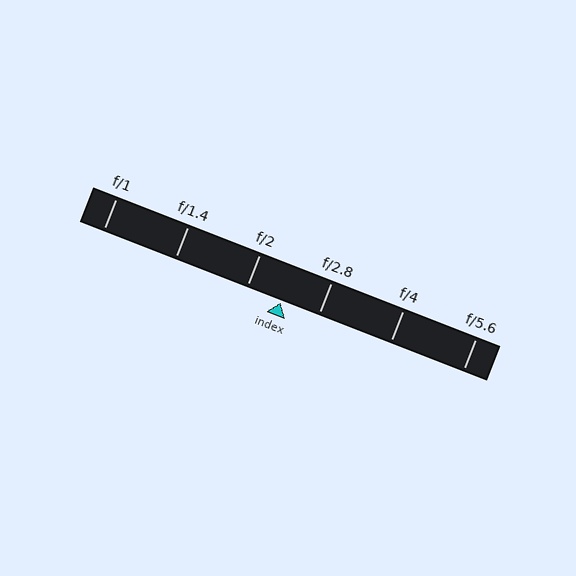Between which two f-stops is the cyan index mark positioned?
The index mark is between f/2 and f/2.8.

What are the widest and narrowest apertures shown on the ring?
The widest aperture shown is f/1 and the narrowest is f/5.6.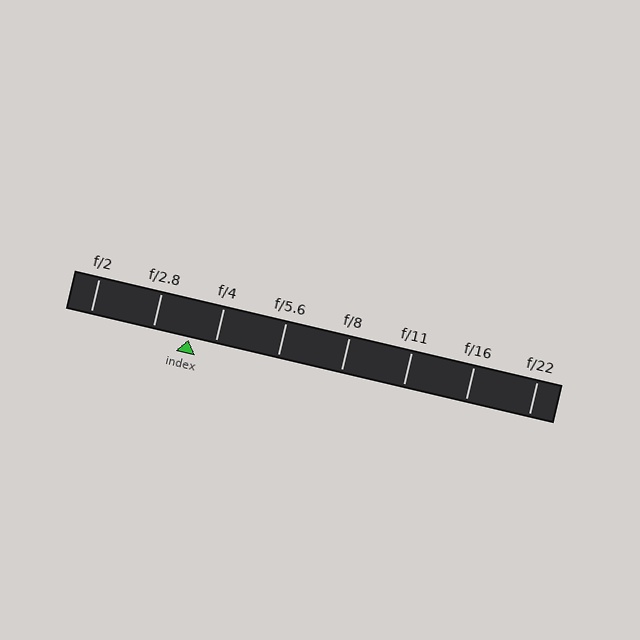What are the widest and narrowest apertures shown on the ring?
The widest aperture shown is f/2 and the narrowest is f/22.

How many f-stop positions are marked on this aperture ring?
There are 8 f-stop positions marked.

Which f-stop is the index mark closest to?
The index mark is closest to f/4.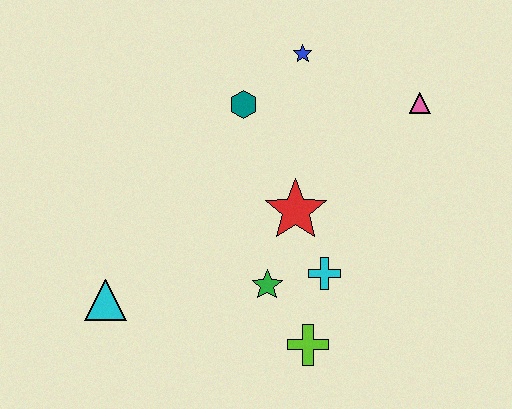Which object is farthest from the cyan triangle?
The pink triangle is farthest from the cyan triangle.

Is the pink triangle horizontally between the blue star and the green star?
No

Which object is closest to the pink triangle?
The blue star is closest to the pink triangle.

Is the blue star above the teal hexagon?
Yes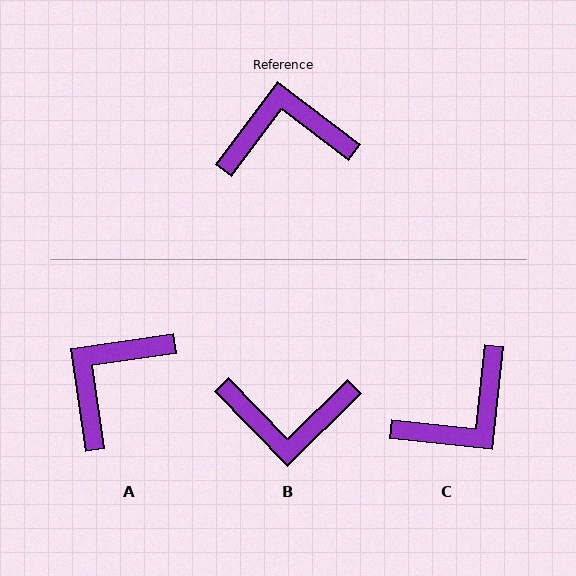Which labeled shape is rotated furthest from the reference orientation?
B, about 171 degrees away.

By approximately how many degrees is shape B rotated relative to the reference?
Approximately 171 degrees counter-clockwise.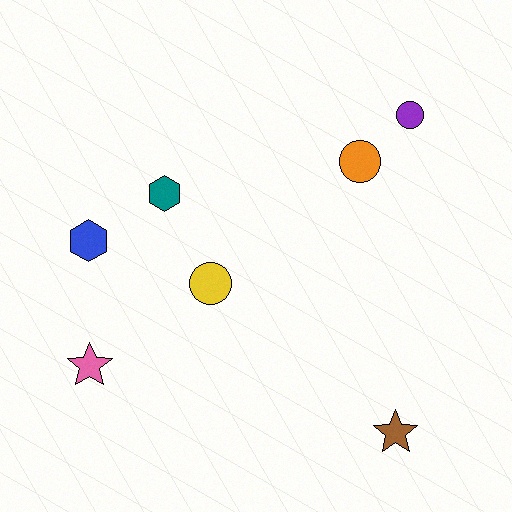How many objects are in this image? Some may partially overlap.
There are 7 objects.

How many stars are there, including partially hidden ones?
There are 2 stars.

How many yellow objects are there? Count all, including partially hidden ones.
There is 1 yellow object.